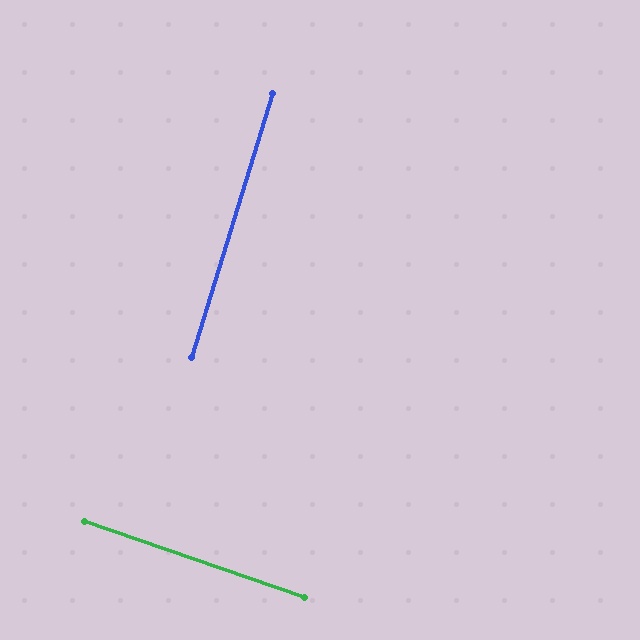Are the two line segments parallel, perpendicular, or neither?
Perpendicular — they meet at approximately 88°.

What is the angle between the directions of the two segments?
Approximately 88 degrees.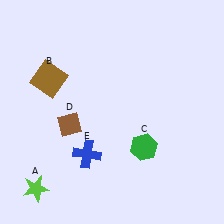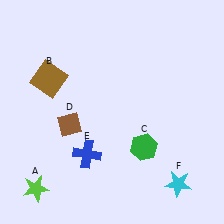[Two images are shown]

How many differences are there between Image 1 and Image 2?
There is 1 difference between the two images.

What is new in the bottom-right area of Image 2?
A cyan star (F) was added in the bottom-right area of Image 2.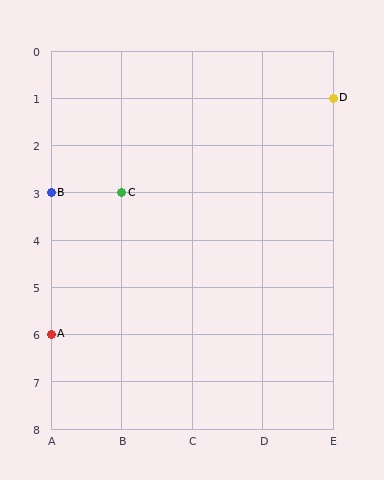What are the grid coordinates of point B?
Point B is at grid coordinates (A, 3).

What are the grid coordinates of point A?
Point A is at grid coordinates (A, 6).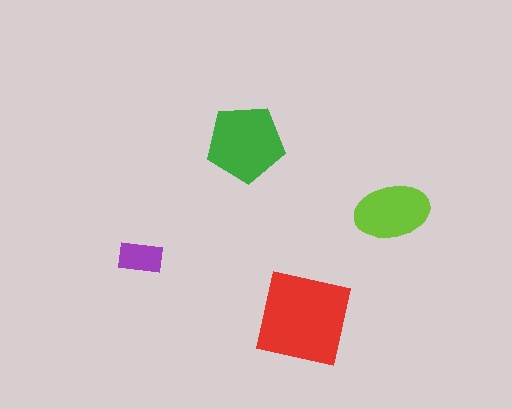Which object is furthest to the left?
The purple rectangle is leftmost.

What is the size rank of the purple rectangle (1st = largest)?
4th.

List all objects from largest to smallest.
The red square, the green pentagon, the lime ellipse, the purple rectangle.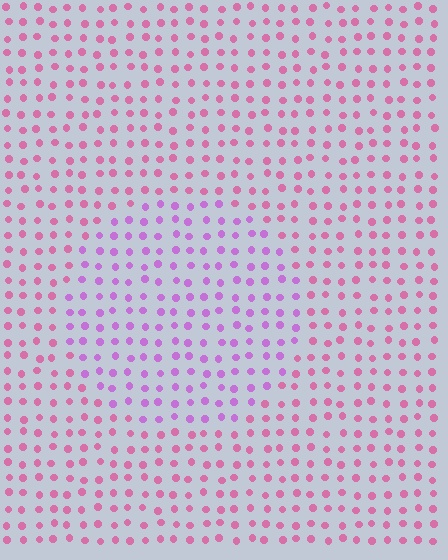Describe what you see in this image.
The image is filled with small pink elements in a uniform arrangement. A circle-shaped region is visible where the elements are tinted to a slightly different hue, forming a subtle color boundary.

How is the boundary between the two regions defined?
The boundary is defined purely by a slight shift in hue (about 37 degrees). Spacing, size, and orientation are identical on both sides.